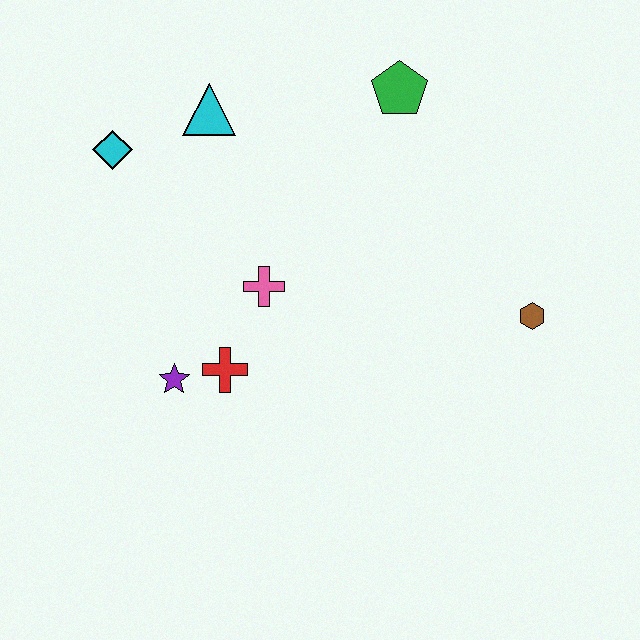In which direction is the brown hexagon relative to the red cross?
The brown hexagon is to the right of the red cross.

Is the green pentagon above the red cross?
Yes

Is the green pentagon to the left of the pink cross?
No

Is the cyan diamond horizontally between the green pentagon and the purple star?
No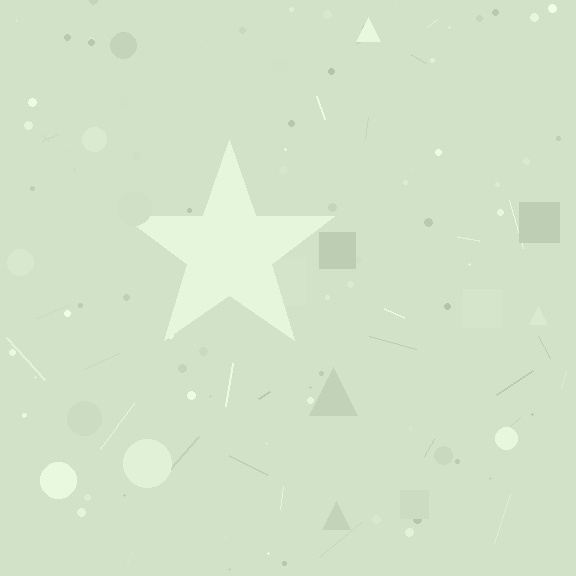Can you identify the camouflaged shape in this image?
The camouflaged shape is a star.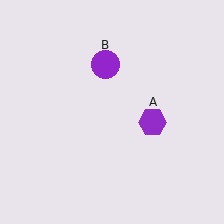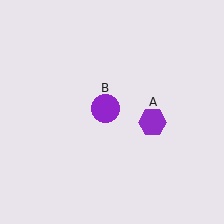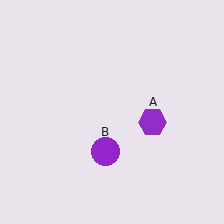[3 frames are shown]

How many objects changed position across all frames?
1 object changed position: purple circle (object B).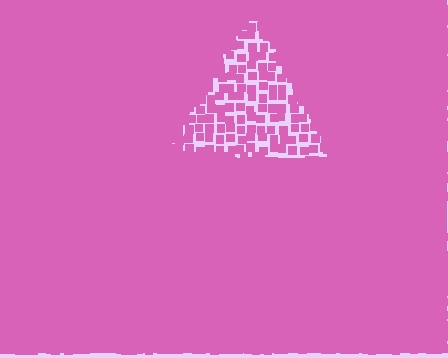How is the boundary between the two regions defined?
The boundary is defined by a change in element density (approximately 3.1x ratio). All elements are the same color, size, and shape.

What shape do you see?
I see a triangle.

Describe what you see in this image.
The image contains small pink elements arranged at two different densities. A triangle-shaped region is visible where the elements are less densely packed than the surrounding area.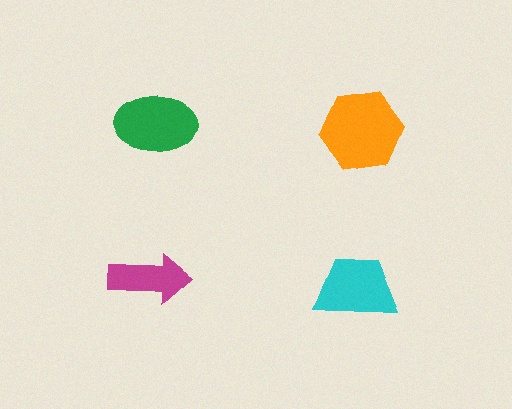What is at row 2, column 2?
A cyan trapezoid.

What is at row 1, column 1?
A green ellipse.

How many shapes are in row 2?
2 shapes.